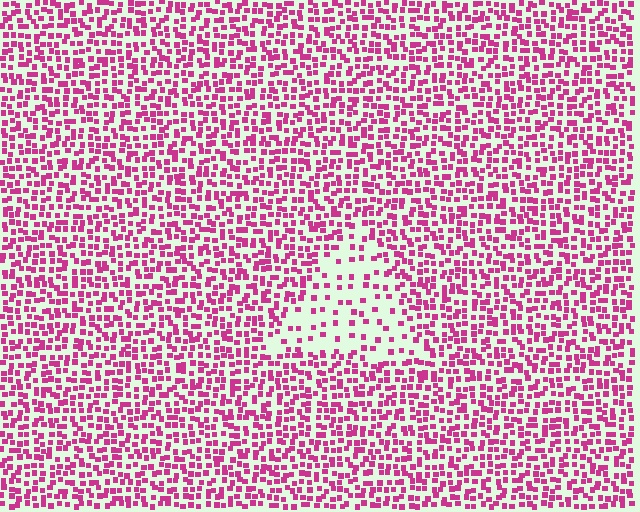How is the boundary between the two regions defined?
The boundary is defined by a change in element density (approximately 2.7x ratio). All elements are the same color, size, and shape.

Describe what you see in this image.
The image contains small magenta elements arranged at two different densities. A triangle-shaped region is visible where the elements are less densely packed than the surrounding area.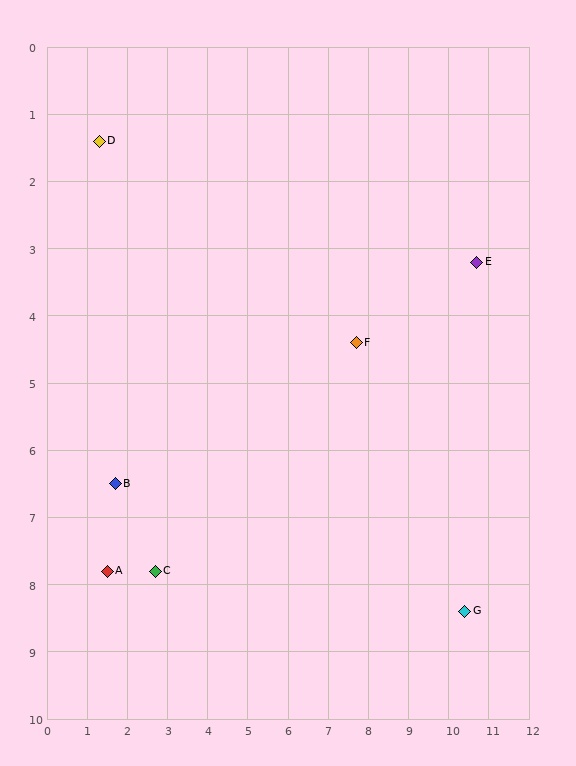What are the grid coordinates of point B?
Point B is at approximately (1.7, 6.5).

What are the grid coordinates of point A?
Point A is at approximately (1.5, 7.8).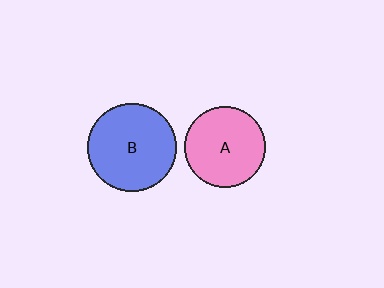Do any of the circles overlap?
No, none of the circles overlap.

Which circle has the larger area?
Circle B (blue).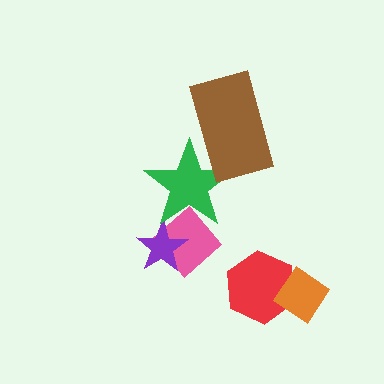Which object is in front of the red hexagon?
The orange diamond is in front of the red hexagon.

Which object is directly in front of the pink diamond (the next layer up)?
The purple star is directly in front of the pink diamond.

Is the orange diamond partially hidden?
No, no other shape covers it.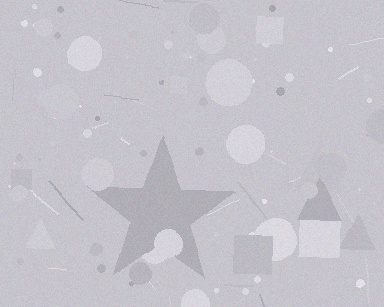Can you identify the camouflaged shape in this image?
The camouflaged shape is a star.